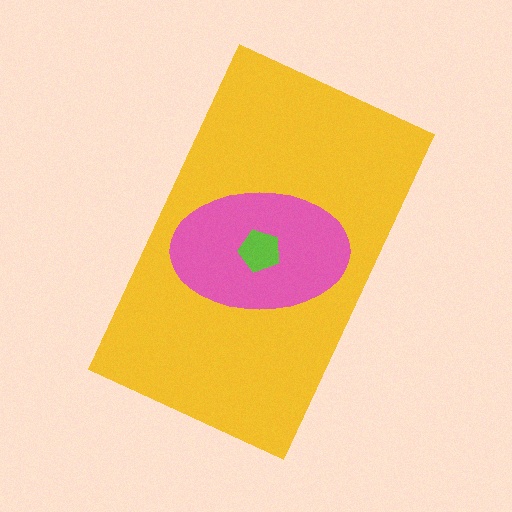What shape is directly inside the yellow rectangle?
The pink ellipse.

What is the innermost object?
The lime pentagon.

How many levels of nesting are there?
3.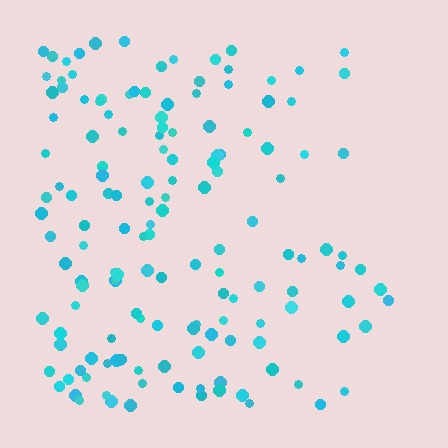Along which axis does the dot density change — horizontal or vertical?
Horizontal.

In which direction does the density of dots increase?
From right to left, with the left side densest.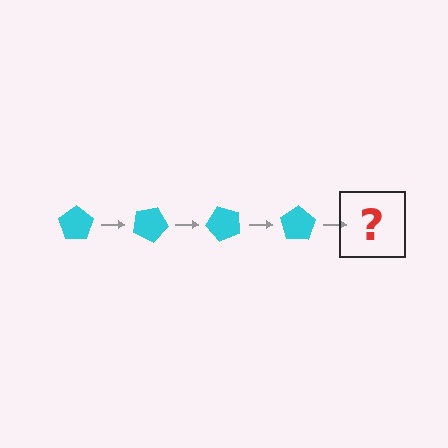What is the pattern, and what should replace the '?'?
The pattern is that the pentagon rotates 25 degrees each step. The '?' should be a cyan pentagon rotated 100 degrees.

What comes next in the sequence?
The next element should be a cyan pentagon rotated 100 degrees.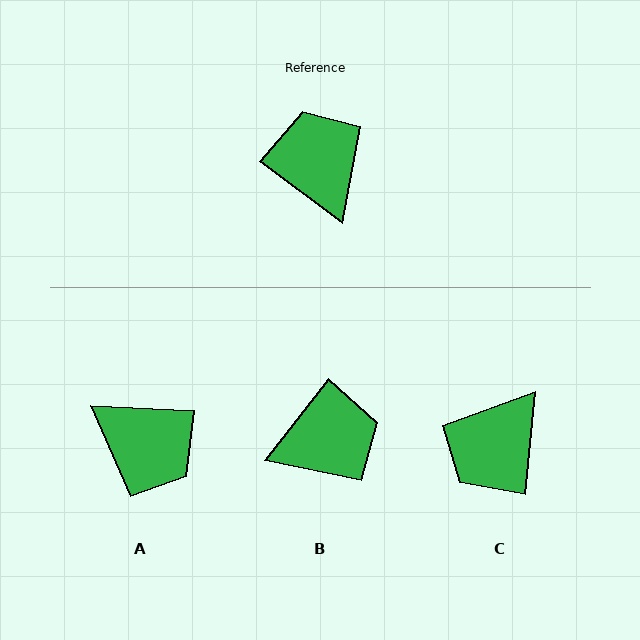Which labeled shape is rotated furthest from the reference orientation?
A, about 146 degrees away.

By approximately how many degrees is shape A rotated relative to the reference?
Approximately 146 degrees clockwise.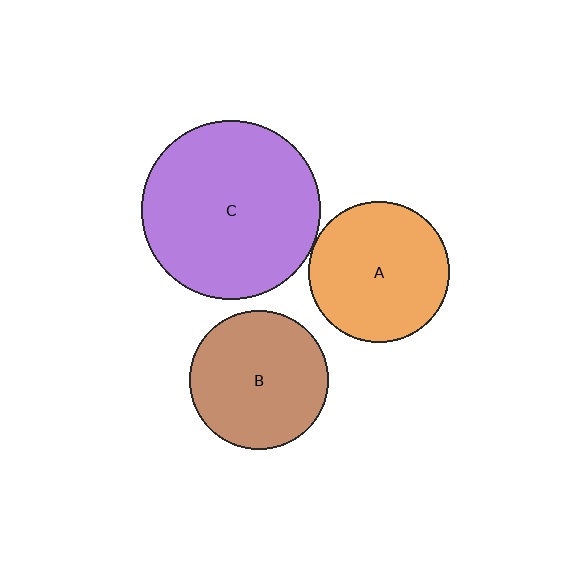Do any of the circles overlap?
No, none of the circles overlap.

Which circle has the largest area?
Circle C (purple).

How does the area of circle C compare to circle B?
Approximately 1.7 times.